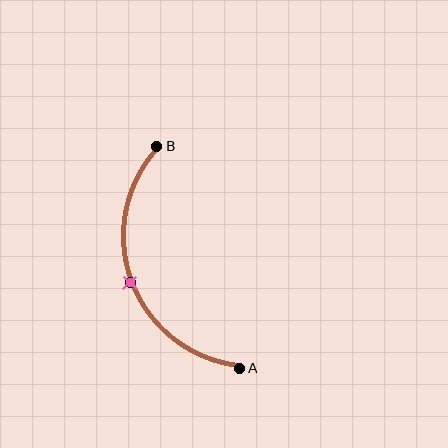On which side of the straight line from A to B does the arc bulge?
The arc bulges to the left of the straight line connecting A and B.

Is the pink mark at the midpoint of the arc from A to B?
Yes. The pink mark lies on the arc at equal arc-length from both A and B — it is the arc midpoint.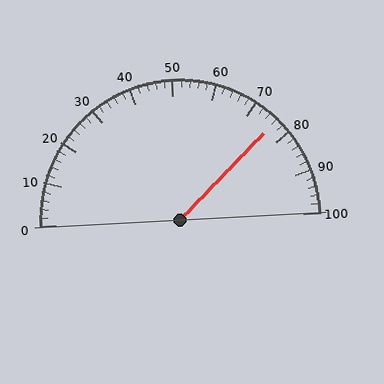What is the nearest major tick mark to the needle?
The nearest major tick mark is 80.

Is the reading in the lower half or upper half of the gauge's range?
The reading is in the upper half of the range (0 to 100).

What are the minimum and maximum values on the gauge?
The gauge ranges from 0 to 100.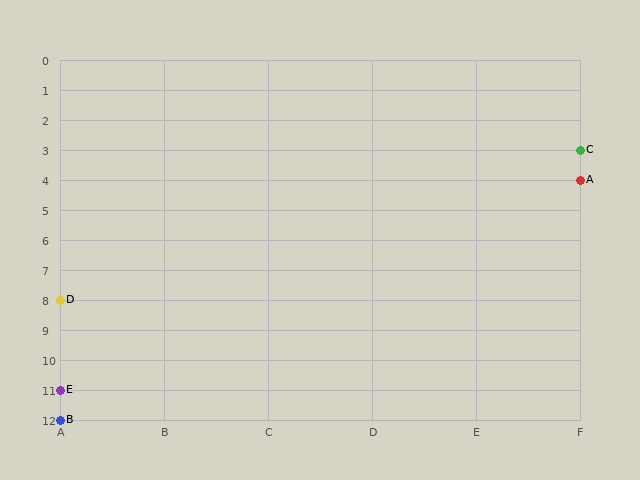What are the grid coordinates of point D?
Point D is at grid coordinates (A, 8).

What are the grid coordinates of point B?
Point B is at grid coordinates (A, 12).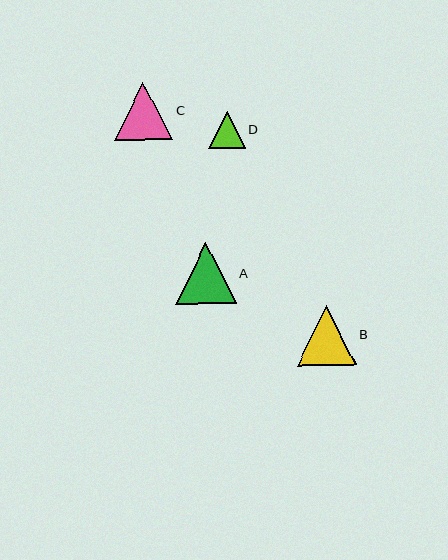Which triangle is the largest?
Triangle A is the largest with a size of approximately 61 pixels.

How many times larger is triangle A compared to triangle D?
Triangle A is approximately 1.7 times the size of triangle D.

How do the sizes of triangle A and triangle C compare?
Triangle A and triangle C are approximately the same size.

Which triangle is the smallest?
Triangle D is the smallest with a size of approximately 37 pixels.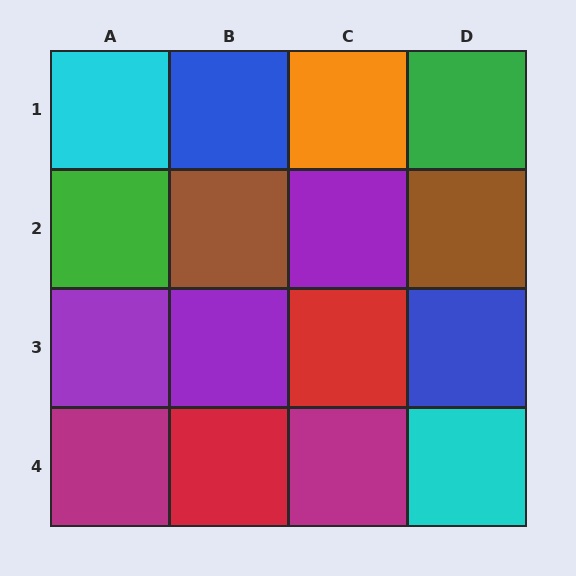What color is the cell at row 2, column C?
Purple.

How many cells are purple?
3 cells are purple.